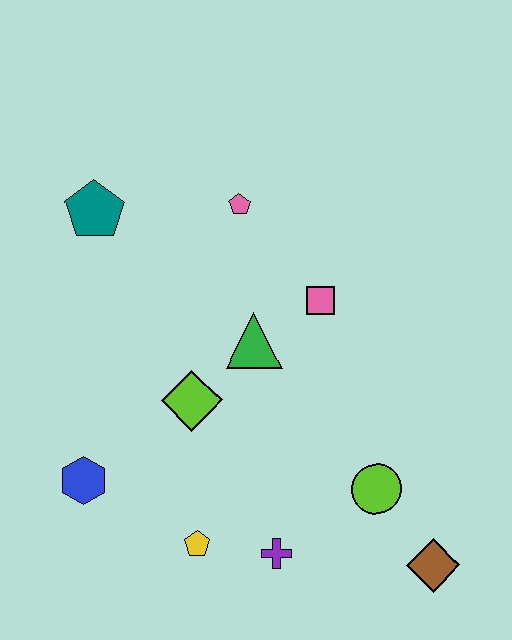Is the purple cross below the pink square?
Yes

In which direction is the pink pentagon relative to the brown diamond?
The pink pentagon is above the brown diamond.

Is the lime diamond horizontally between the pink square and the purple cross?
No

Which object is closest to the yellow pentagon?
The purple cross is closest to the yellow pentagon.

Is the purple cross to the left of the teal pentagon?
No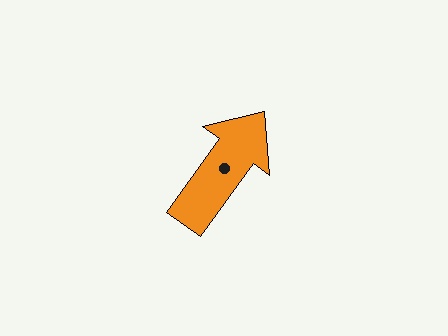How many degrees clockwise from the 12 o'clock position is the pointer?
Approximately 36 degrees.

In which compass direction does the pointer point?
Northeast.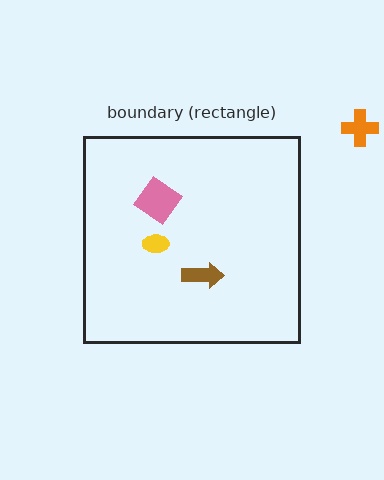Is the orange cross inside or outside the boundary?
Outside.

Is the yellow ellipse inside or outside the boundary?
Inside.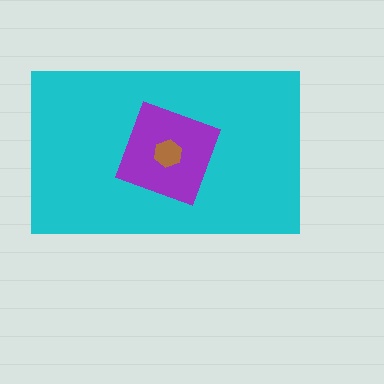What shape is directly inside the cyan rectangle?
The purple diamond.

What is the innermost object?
The brown hexagon.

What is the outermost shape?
The cyan rectangle.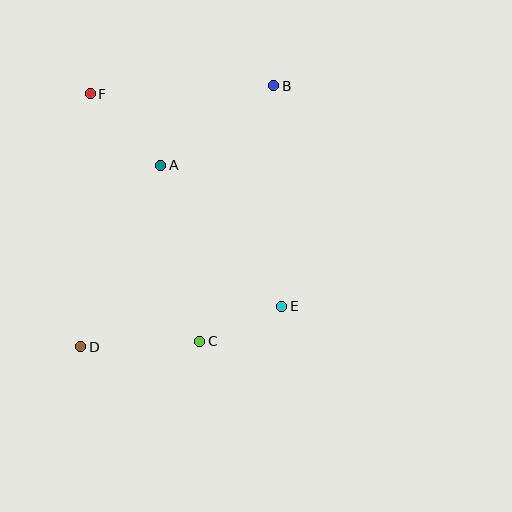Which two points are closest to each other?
Points C and E are closest to each other.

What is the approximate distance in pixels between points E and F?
The distance between E and F is approximately 286 pixels.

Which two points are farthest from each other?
Points B and D are farthest from each other.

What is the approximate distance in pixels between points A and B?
The distance between A and B is approximately 138 pixels.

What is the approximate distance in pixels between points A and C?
The distance between A and C is approximately 180 pixels.